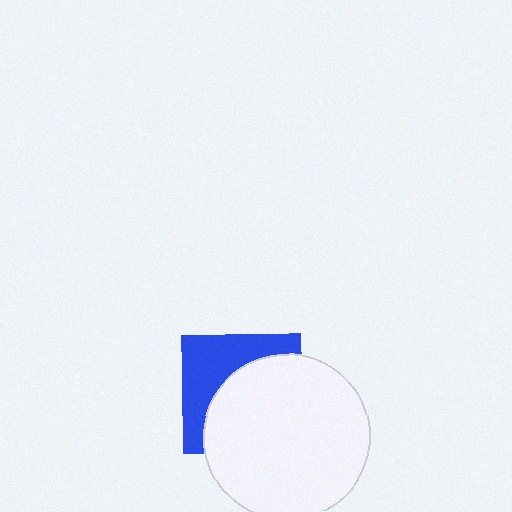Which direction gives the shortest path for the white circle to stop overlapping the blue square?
Moving toward the lower-right gives the shortest separation.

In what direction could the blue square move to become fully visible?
The blue square could move toward the upper-left. That would shift it out from behind the white circle entirely.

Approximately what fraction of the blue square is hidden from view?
Roughly 58% of the blue square is hidden behind the white circle.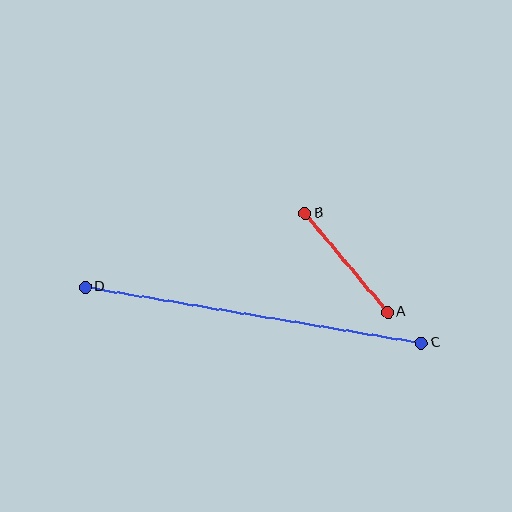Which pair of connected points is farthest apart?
Points C and D are farthest apart.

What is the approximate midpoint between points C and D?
The midpoint is at approximately (253, 315) pixels.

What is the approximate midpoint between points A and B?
The midpoint is at approximately (346, 263) pixels.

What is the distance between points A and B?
The distance is approximately 128 pixels.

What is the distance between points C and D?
The distance is approximately 340 pixels.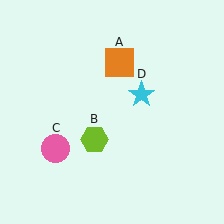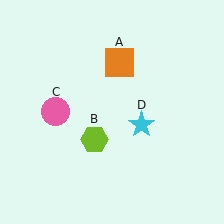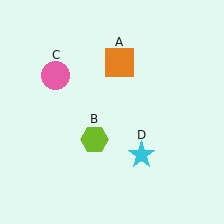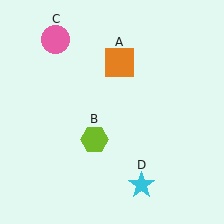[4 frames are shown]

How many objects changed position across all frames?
2 objects changed position: pink circle (object C), cyan star (object D).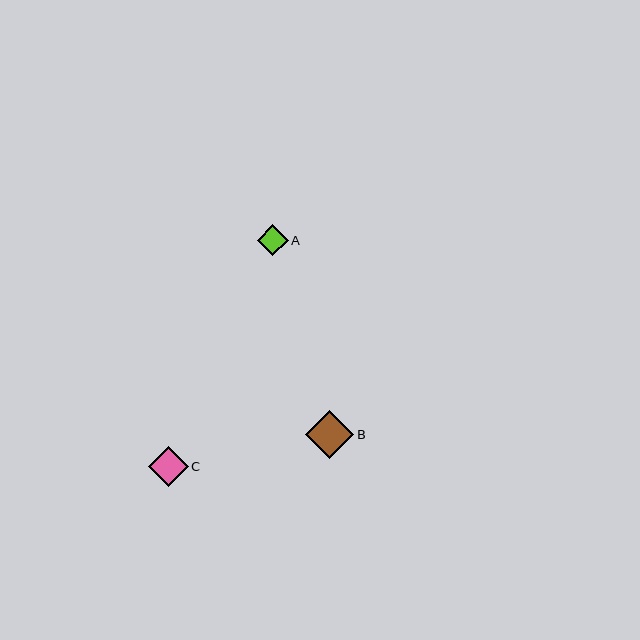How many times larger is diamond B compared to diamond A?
Diamond B is approximately 1.5 times the size of diamond A.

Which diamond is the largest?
Diamond B is the largest with a size of approximately 48 pixels.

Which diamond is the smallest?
Diamond A is the smallest with a size of approximately 31 pixels.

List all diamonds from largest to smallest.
From largest to smallest: B, C, A.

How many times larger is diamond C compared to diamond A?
Diamond C is approximately 1.3 times the size of diamond A.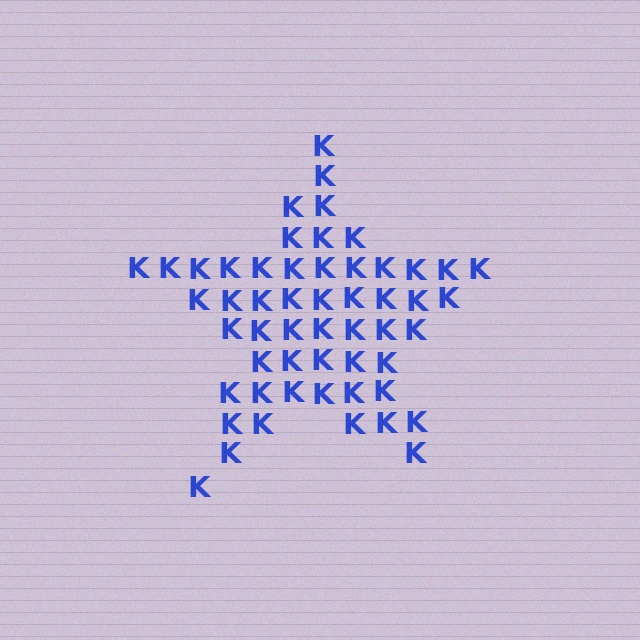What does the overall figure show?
The overall figure shows a star.